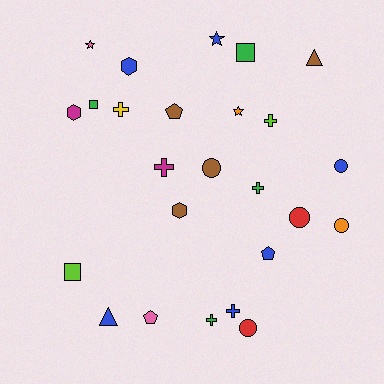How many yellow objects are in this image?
There is 1 yellow object.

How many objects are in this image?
There are 25 objects.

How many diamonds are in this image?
There are no diamonds.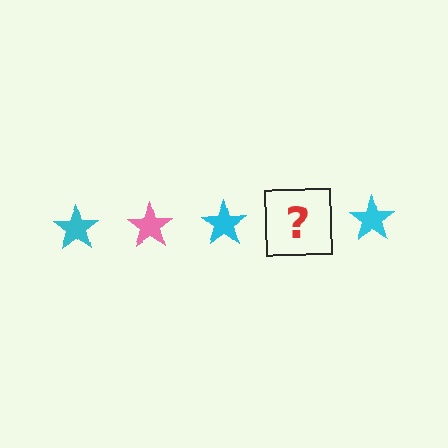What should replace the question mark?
The question mark should be replaced with a pink star.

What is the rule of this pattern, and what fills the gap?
The rule is that the pattern cycles through cyan, pink stars. The gap should be filled with a pink star.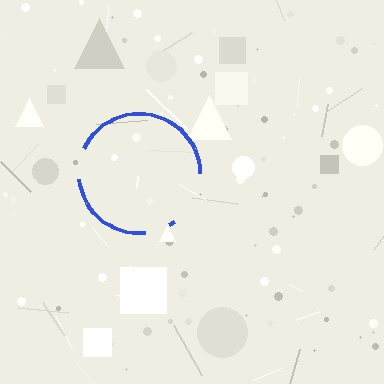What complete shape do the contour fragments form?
The contour fragments form a circle.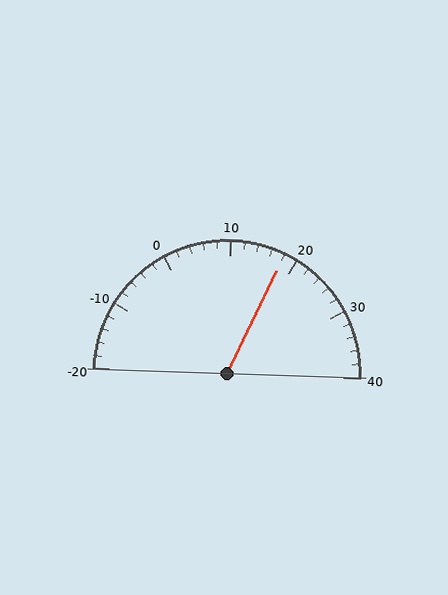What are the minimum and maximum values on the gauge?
The gauge ranges from -20 to 40.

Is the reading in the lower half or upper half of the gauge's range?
The reading is in the upper half of the range (-20 to 40).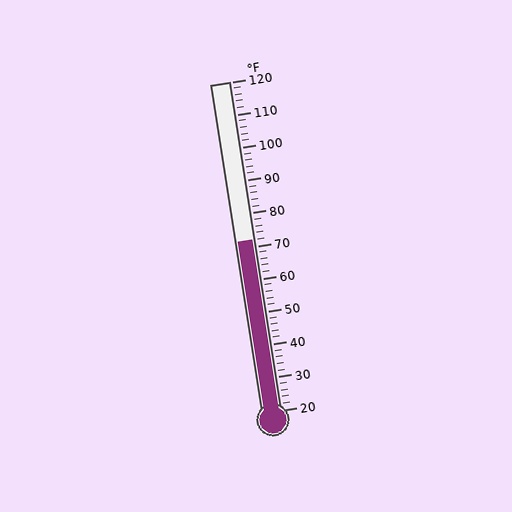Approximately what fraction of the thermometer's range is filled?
The thermometer is filled to approximately 50% of its range.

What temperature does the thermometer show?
The thermometer shows approximately 72°F.